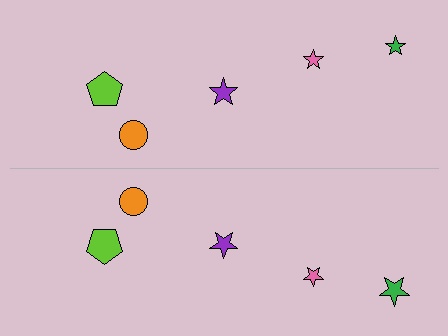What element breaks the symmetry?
The green star on the bottom side has a different size than its mirror counterpart.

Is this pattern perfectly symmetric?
No, the pattern is not perfectly symmetric. The green star on the bottom side has a different size than its mirror counterpart.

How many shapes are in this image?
There are 10 shapes in this image.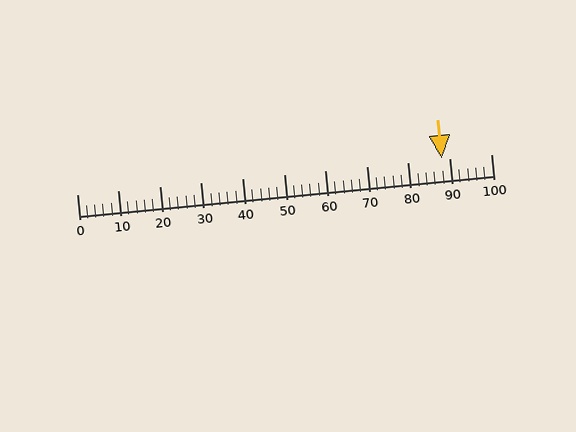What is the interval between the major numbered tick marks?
The major tick marks are spaced 10 units apart.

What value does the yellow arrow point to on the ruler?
The yellow arrow points to approximately 88.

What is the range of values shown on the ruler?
The ruler shows values from 0 to 100.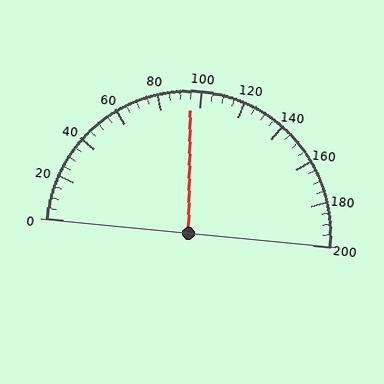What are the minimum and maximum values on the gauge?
The gauge ranges from 0 to 200.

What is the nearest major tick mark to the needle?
The nearest major tick mark is 100.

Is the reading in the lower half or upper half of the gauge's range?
The reading is in the lower half of the range (0 to 200).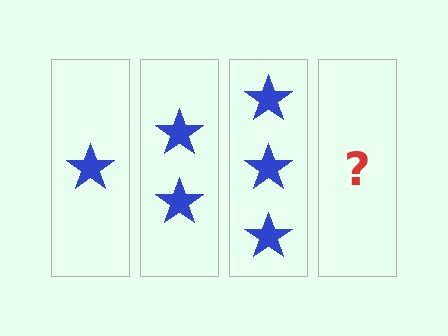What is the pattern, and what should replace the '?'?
The pattern is that each step adds one more star. The '?' should be 4 stars.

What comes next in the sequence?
The next element should be 4 stars.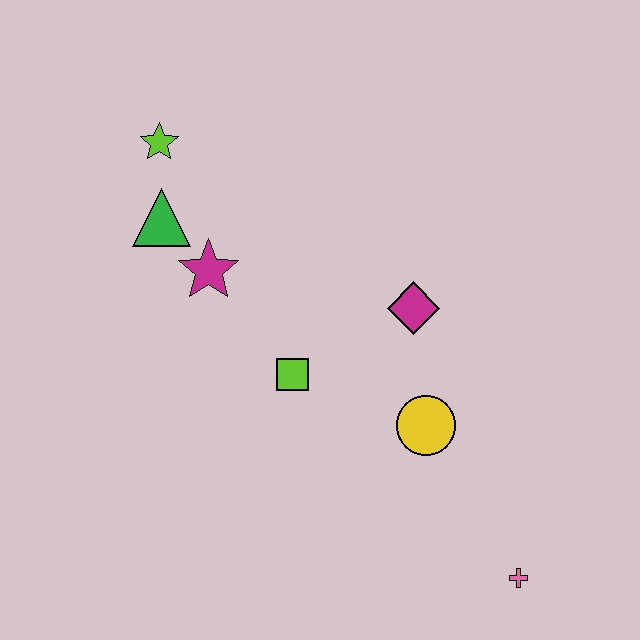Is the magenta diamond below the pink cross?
No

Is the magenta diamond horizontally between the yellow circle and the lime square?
Yes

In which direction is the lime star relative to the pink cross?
The lime star is above the pink cross.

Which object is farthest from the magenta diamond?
The lime star is farthest from the magenta diamond.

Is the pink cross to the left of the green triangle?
No